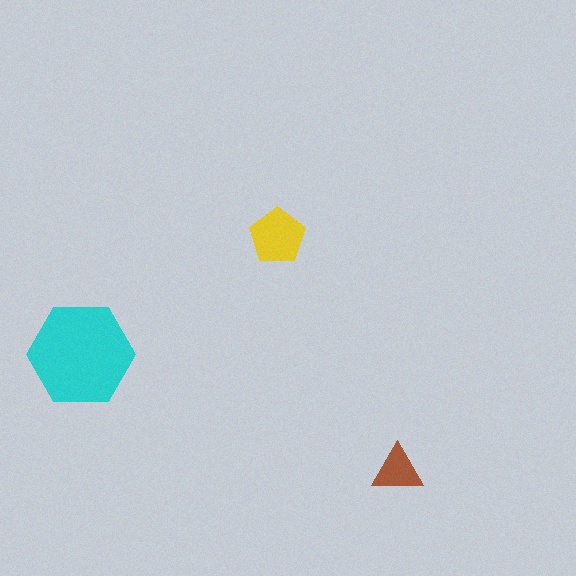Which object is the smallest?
The brown triangle.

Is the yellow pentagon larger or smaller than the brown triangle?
Larger.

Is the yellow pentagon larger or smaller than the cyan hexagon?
Smaller.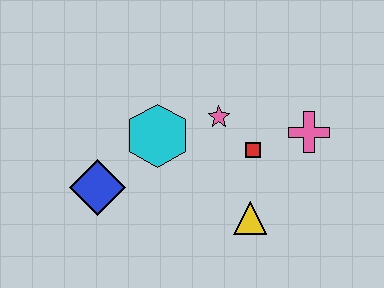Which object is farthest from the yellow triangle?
The blue diamond is farthest from the yellow triangle.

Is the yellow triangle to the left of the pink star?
No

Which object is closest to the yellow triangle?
The red square is closest to the yellow triangle.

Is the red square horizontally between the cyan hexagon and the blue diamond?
No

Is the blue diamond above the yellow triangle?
Yes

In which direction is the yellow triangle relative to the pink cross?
The yellow triangle is below the pink cross.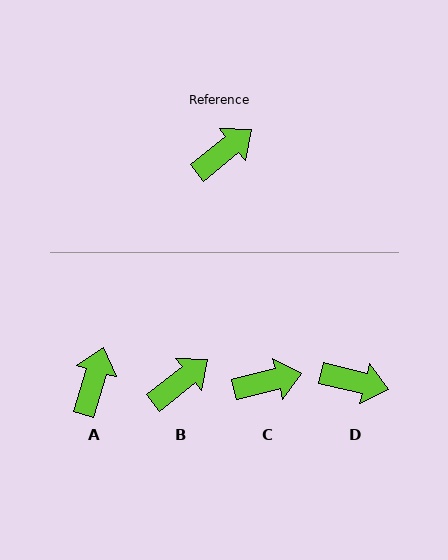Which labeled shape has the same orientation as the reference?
B.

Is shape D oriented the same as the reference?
No, it is off by about 52 degrees.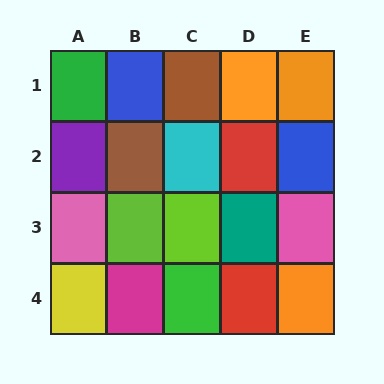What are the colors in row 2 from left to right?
Purple, brown, cyan, red, blue.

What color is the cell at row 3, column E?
Pink.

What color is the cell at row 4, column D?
Red.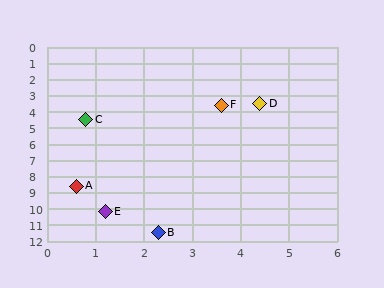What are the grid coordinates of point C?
Point C is at approximately (0.8, 4.5).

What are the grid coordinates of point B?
Point B is at approximately (2.3, 11.5).